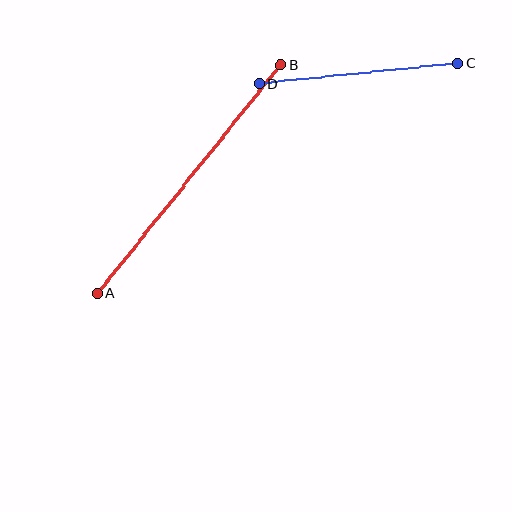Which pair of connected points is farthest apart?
Points A and B are farthest apart.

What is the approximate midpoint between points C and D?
The midpoint is at approximately (359, 74) pixels.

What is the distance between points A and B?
The distance is approximately 293 pixels.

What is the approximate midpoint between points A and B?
The midpoint is at approximately (189, 179) pixels.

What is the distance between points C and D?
The distance is approximately 199 pixels.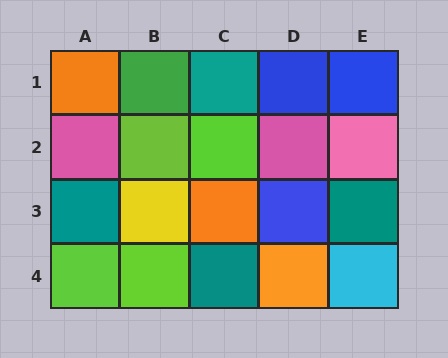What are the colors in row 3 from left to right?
Teal, yellow, orange, blue, teal.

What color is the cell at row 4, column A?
Lime.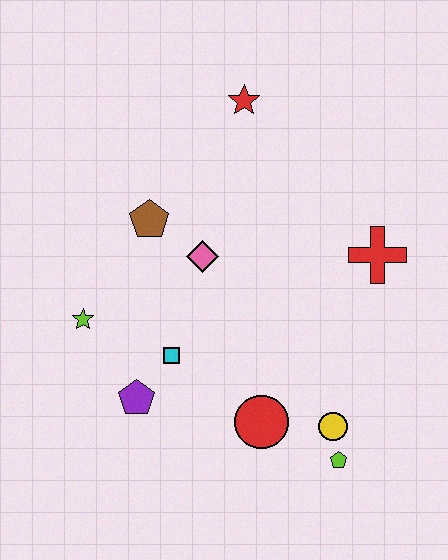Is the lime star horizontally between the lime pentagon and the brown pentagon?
No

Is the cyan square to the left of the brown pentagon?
No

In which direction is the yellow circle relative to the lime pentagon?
The yellow circle is above the lime pentagon.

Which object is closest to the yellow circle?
The lime pentagon is closest to the yellow circle.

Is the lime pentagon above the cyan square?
No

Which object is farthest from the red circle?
The red star is farthest from the red circle.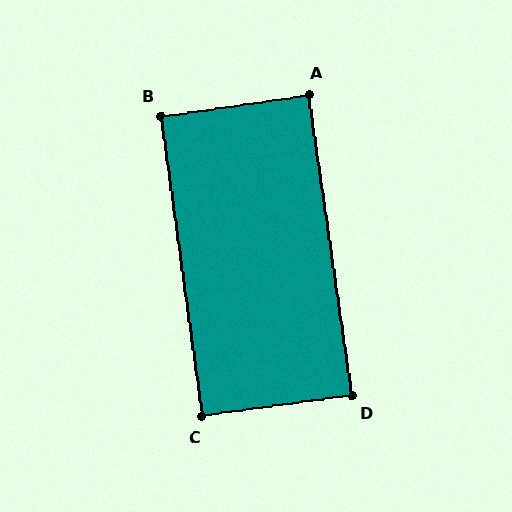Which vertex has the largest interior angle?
A, at approximately 90 degrees.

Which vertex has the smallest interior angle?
C, at approximately 90 degrees.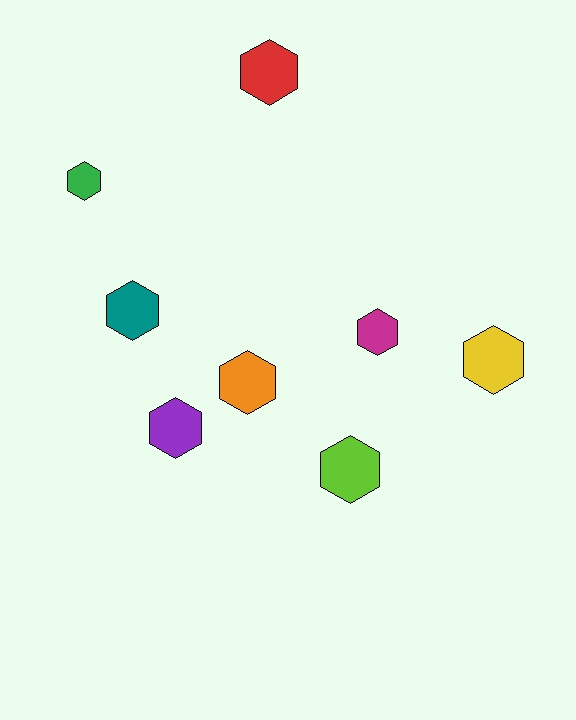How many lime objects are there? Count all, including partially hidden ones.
There is 1 lime object.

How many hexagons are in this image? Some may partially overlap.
There are 8 hexagons.